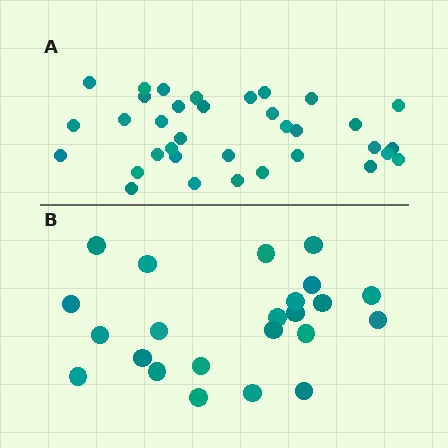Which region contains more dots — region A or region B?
Region A (the top region) has more dots.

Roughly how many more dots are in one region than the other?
Region A has roughly 12 or so more dots than region B.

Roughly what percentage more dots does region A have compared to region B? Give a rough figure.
About 50% more.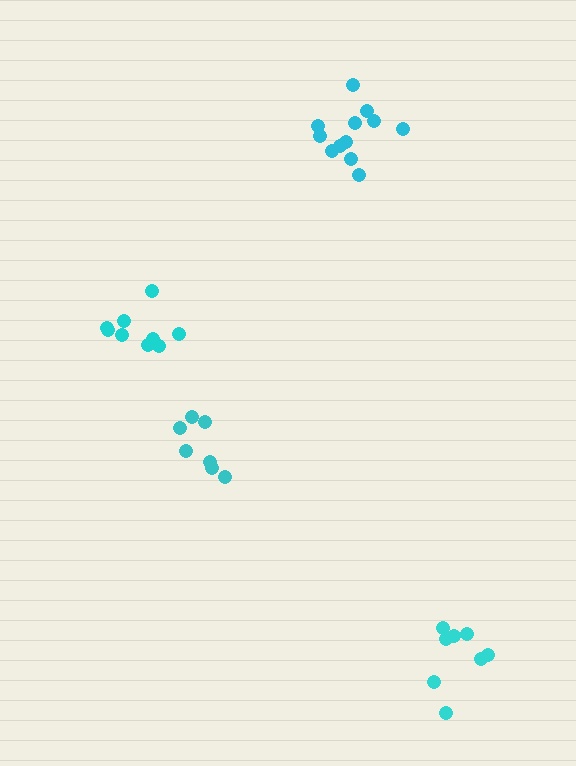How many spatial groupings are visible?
There are 4 spatial groupings.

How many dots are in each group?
Group 1: 12 dots, Group 2: 8 dots, Group 3: 7 dots, Group 4: 9 dots (36 total).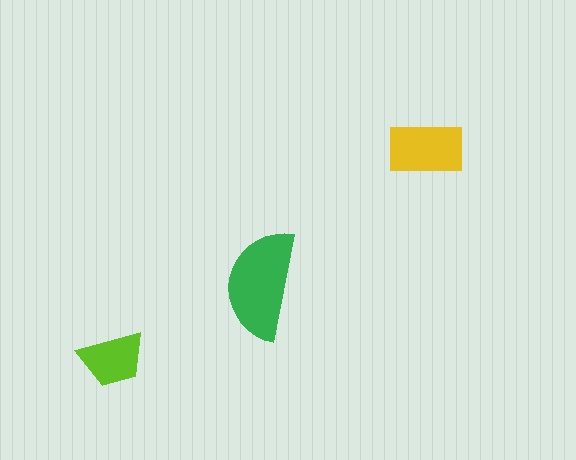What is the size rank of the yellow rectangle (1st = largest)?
2nd.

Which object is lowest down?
The lime trapezoid is bottommost.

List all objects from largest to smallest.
The green semicircle, the yellow rectangle, the lime trapezoid.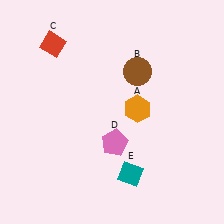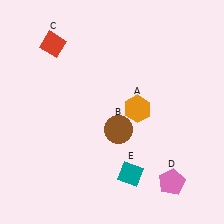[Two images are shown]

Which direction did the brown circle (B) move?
The brown circle (B) moved down.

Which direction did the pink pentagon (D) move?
The pink pentagon (D) moved right.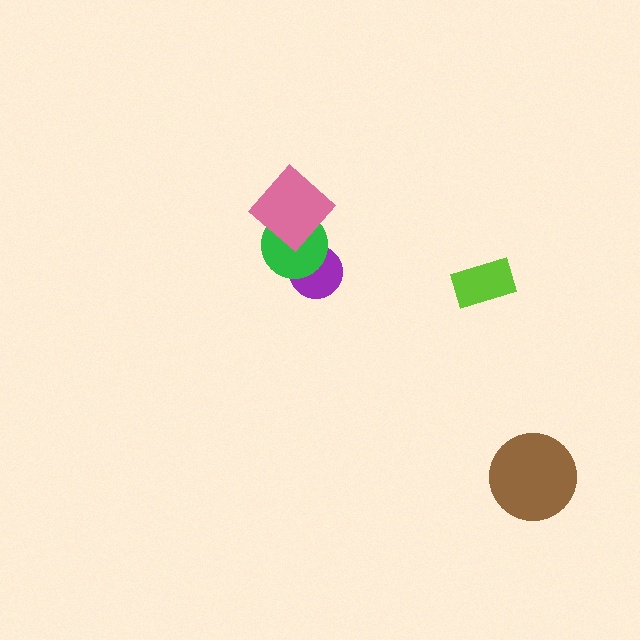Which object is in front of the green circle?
The pink diamond is in front of the green circle.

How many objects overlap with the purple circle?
1 object overlaps with the purple circle.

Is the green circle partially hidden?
Yes, it is partially covered by another shape.